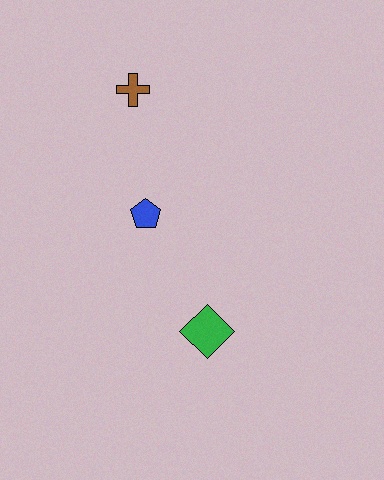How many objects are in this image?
There are 3 objects.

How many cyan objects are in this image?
There are no cyan objects.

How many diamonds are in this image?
There is 1 diamond.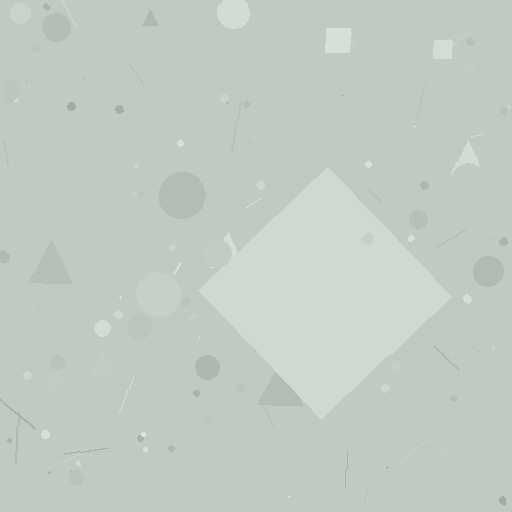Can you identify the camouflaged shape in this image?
The camouflaged shape is a diamond.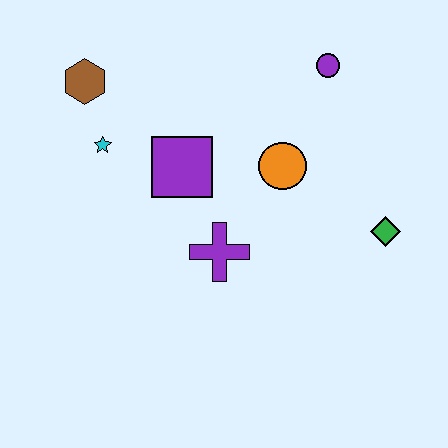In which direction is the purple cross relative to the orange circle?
The purple cross is below the orange circle.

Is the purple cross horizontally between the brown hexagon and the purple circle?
Yes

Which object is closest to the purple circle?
The orange circle is closest to the purple circle.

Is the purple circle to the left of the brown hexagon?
No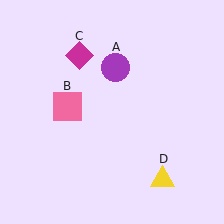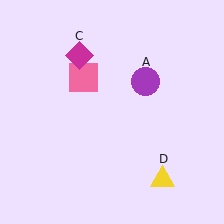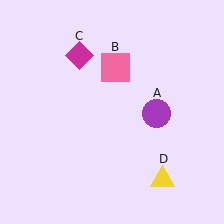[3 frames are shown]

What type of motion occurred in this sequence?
The purple circle (object A), pink square (object B) rotated clockwise around the center of the scene.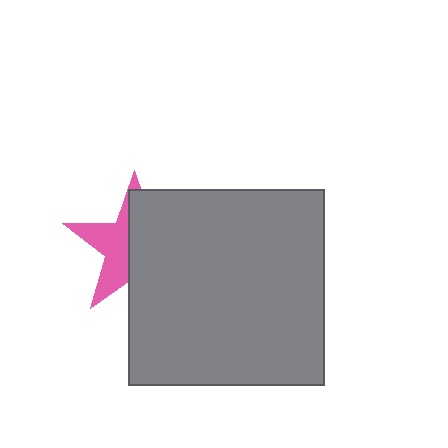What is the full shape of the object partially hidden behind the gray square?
The partially hidden object is a pink star.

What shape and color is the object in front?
The object in front is a gray square.